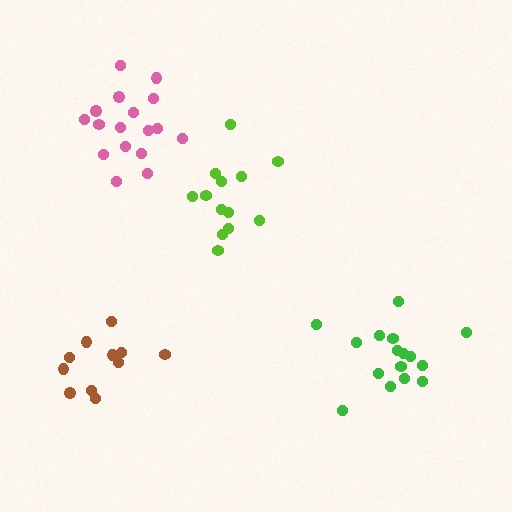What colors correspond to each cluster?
The clusters are colored: pink, green, lime, brown.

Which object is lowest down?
The green cluster is bottommost.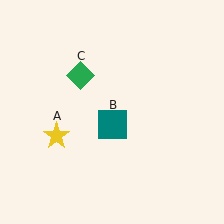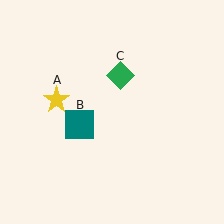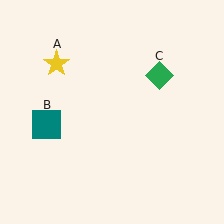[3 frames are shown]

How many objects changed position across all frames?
3 objects changed position: yellow star (object A), teal square (object B), green diamond (object C).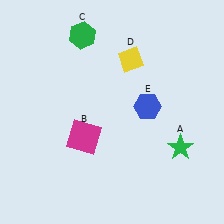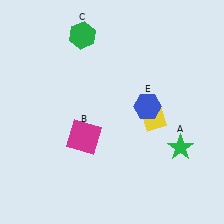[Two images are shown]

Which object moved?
The yellow diamond (D) moved down.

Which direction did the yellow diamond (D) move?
The yellow diamond (D) moved down.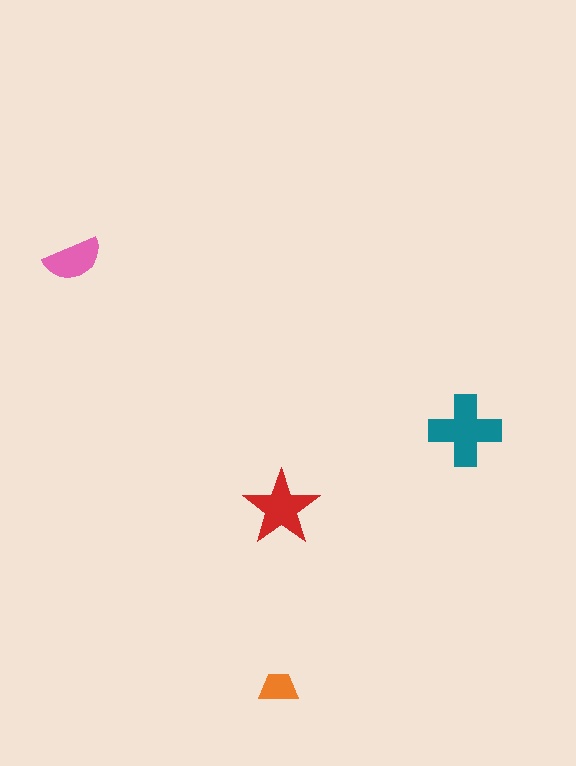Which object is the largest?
The teal cross.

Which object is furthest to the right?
The teal cross is rightmost.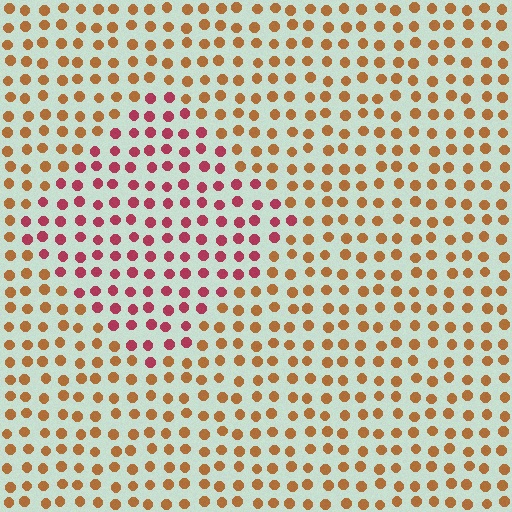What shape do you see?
I see a diamond.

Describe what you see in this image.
The image is filled with small brown elements in a uniform arrangement. A diamond-shaped region is visible where the elements are tinted to a slightly different hue, forming a subtle color boundary.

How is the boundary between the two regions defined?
The boundary is defined purely by a slight shift in hue (about 44 degrees). Spacing, size, and orientation are identical on both sides.